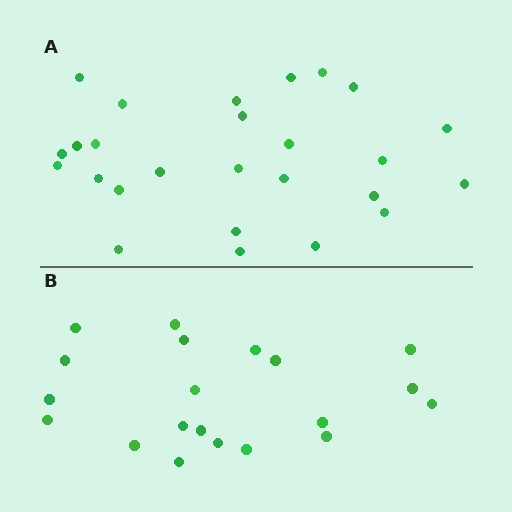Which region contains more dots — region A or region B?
Region A (the top region) has more dots.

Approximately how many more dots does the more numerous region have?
Region A has about 6 more dots than region B.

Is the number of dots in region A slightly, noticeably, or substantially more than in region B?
Region A has noticeably more, but not dramatically so. The ratio is roughly 1.3 to 1.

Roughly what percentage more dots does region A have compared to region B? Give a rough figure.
About 30% more.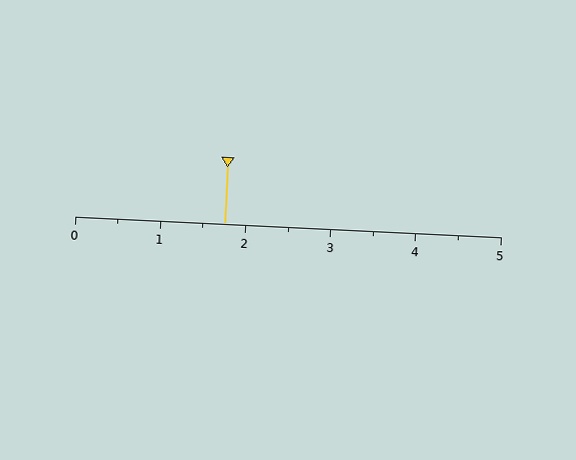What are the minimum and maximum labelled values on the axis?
The axis runs from 0 to 5.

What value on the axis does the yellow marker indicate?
The marker indicates approximately 1.8.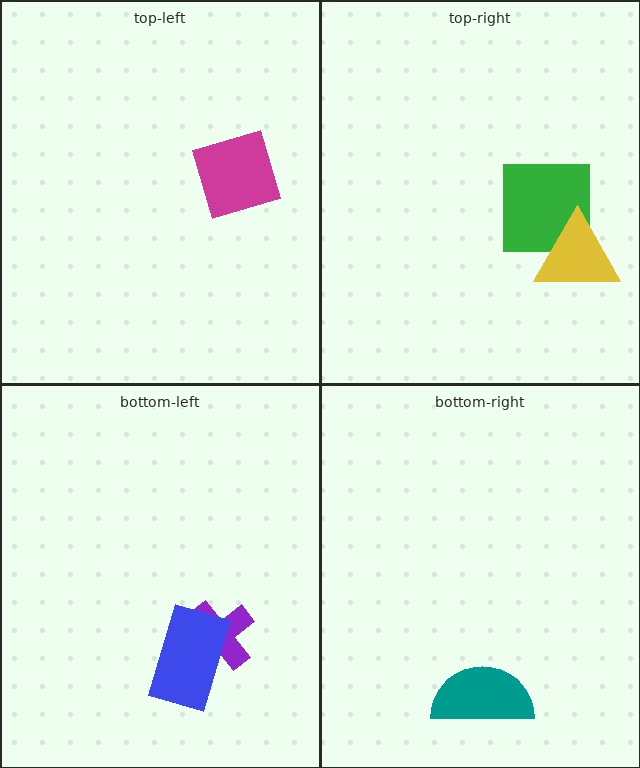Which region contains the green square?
The top-right region.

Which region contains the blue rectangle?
The bottom-left region.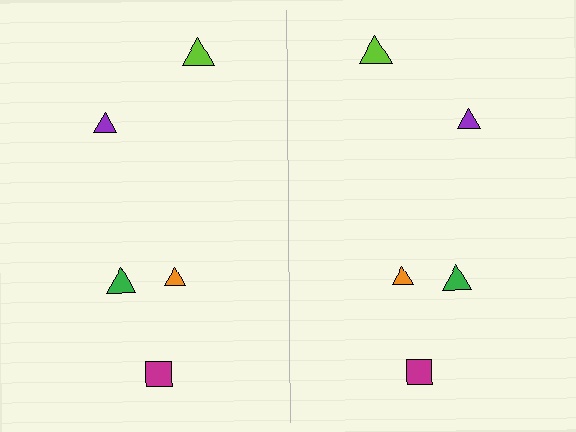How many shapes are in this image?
There are 10 shapes in this image.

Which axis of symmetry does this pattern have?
The pattern has a vertical axis of symmetry running through the center of the image.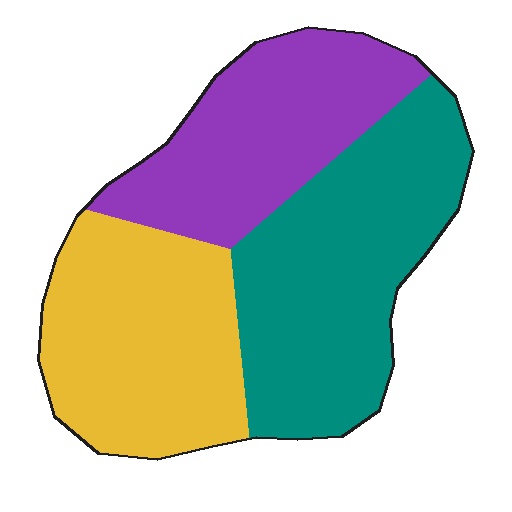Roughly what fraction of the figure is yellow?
Yellow covers around 30% of the figure.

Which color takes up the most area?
Teal, at roughly 40%.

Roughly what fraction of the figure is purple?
Purple takes up between a sixth and a third of the figure.